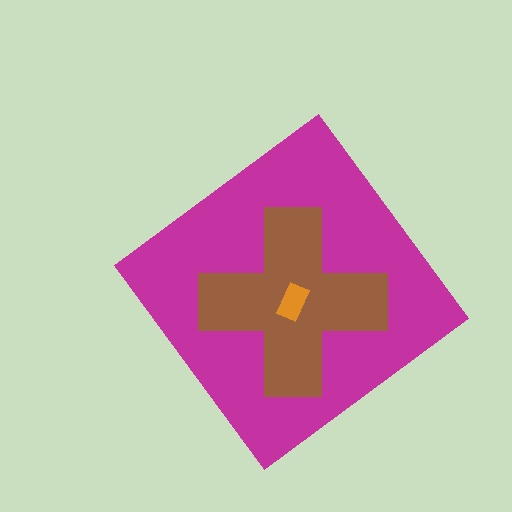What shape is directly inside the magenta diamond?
The brown cross.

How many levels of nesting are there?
3.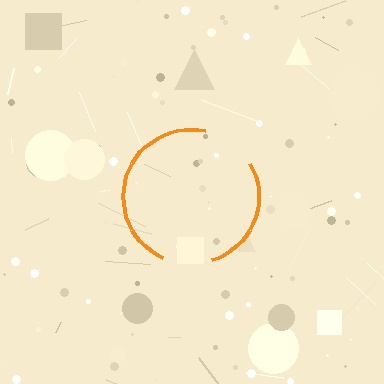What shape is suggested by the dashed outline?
The dashed outline suggests a circle.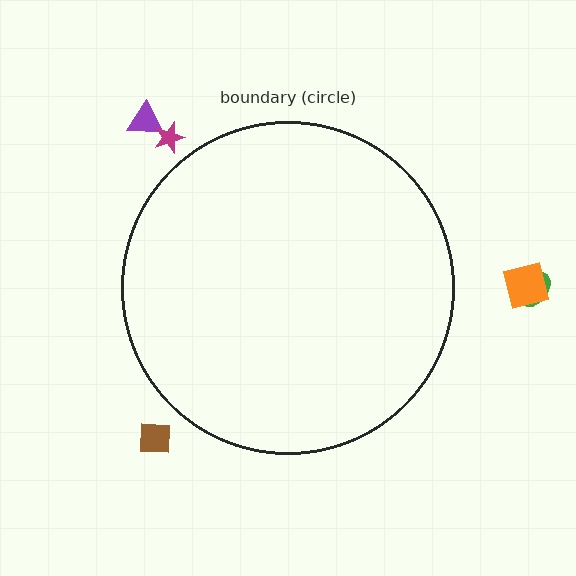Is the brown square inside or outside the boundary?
Outside.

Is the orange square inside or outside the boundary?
Outside.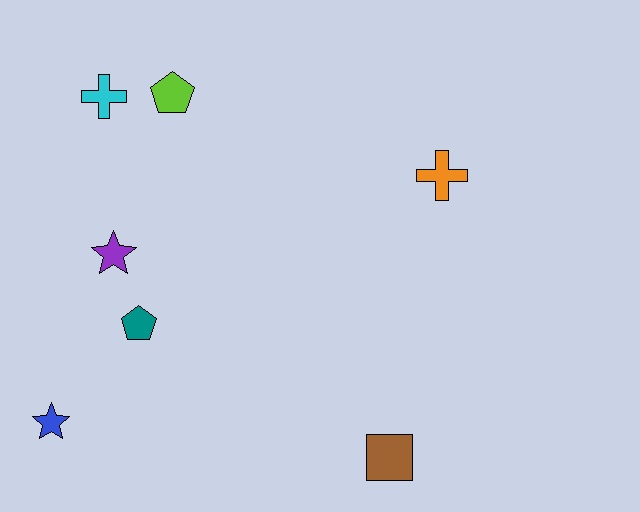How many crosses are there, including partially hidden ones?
There are 2 crosses.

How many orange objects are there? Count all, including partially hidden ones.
There is 1 orange object.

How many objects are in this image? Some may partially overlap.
There are 7 objects.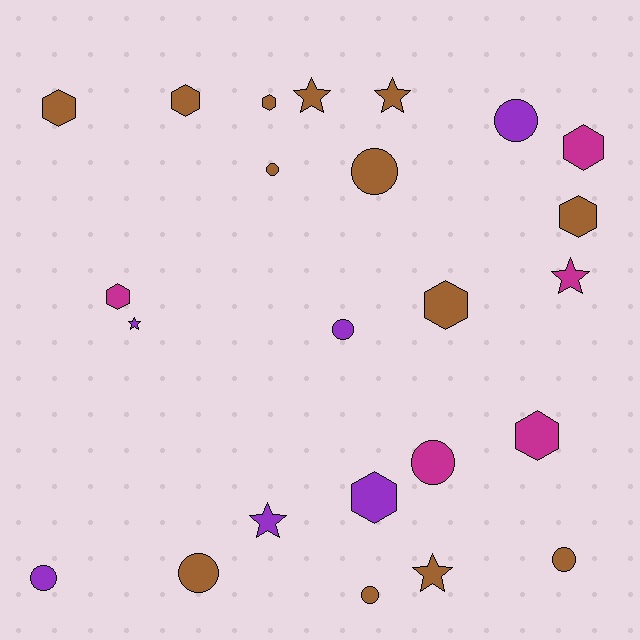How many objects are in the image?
There are 24 objects.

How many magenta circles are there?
There is 1 magenta circle.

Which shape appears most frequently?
Hexagon, with 9 objects.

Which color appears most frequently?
Brown, with 13 objects.